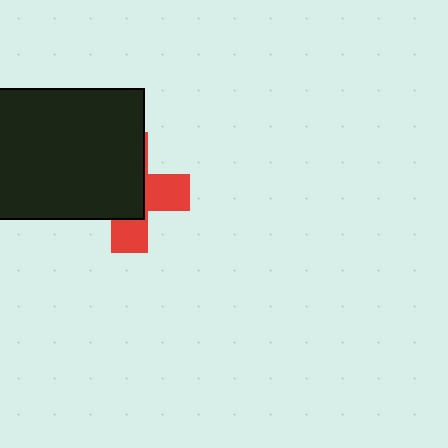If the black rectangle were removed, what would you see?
You would see the complete red cross.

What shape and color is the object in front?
The object in front is a black rectangle.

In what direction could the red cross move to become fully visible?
The red cross could move toward the lower-right. That would shift it out from behind the black rectangle entirely.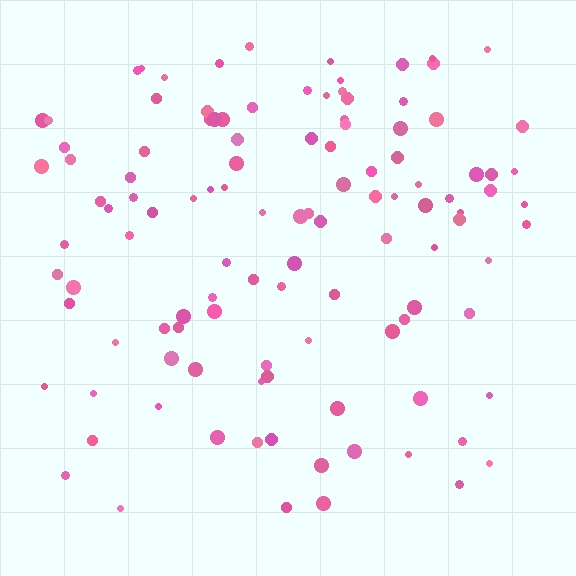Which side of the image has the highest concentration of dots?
The top.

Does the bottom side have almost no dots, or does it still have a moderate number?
Still a moderate number, just noticeably fewer than the top.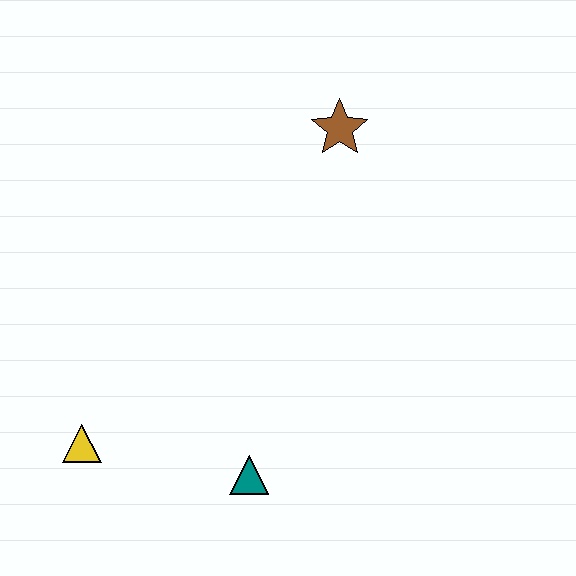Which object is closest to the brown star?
The teal triangle is closest to the brown star.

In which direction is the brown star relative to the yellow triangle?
The brown star is above the yellow triangle.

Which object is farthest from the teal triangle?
The brown star is farthest from the teal triangle.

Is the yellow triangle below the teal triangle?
No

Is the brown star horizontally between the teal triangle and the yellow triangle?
No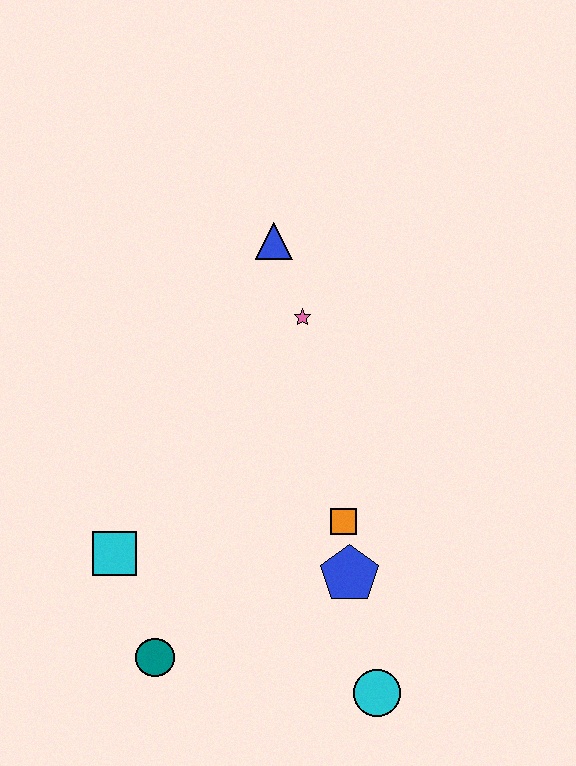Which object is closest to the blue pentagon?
The orange square is closest to the blue pentagon.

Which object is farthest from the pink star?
The cyan circle is farthest from the pink star.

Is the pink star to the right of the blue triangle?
Yes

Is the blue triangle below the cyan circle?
No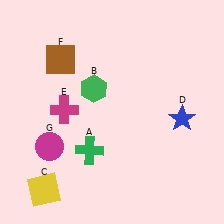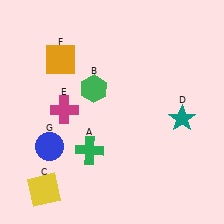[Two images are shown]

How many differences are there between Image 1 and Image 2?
There are 3 differences between the two images.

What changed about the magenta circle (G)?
In Image 1, G is magenta. In Image 2, it changed to blue.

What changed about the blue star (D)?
In Image 1, D is blue. In Image 2, it changed to teal.